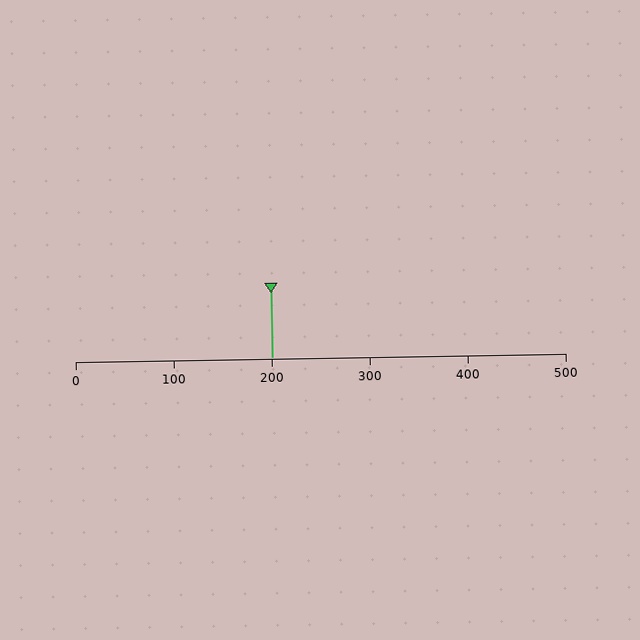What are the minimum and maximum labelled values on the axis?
The axis runs from 0 to 500.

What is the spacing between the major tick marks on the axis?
The major ticks are spaced 100 apart.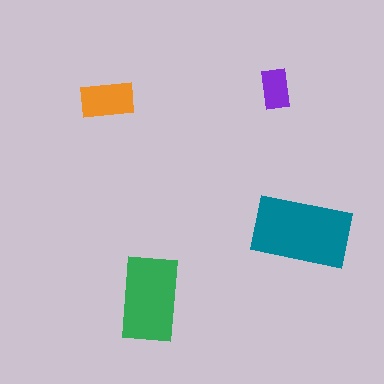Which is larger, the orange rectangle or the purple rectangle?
The orange one.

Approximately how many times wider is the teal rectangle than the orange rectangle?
About 2 times wider.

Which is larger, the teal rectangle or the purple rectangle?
The teal one.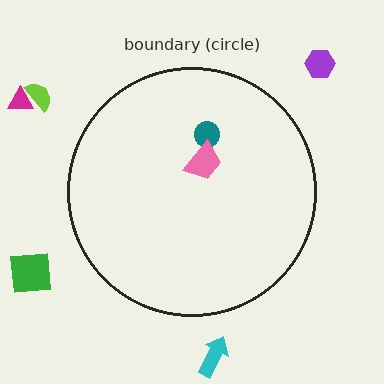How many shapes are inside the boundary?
2 inside, 5 outside.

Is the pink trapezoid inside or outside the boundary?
Inside.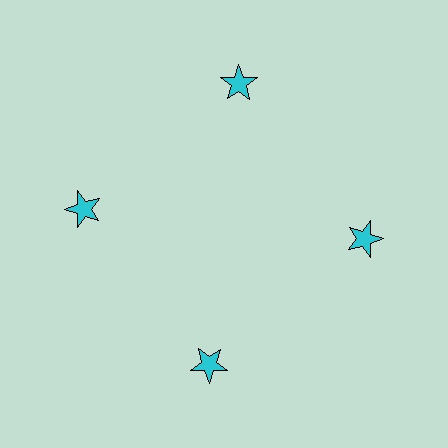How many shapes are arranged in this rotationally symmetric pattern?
There are 4 shapes, arranged in 4 groups of 1.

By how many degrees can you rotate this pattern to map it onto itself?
The pattern maps onto itself every 90 degrees of rotation.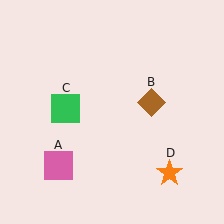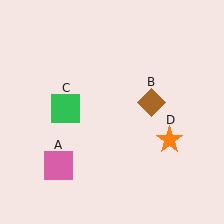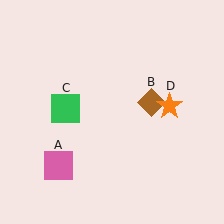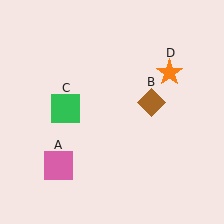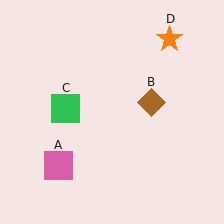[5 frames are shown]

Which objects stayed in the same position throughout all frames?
Pink square (object A) and brown diamond (object B) and green square (object C) remained stationary.